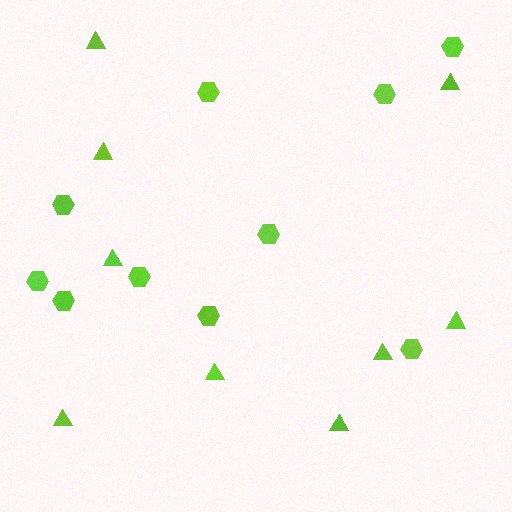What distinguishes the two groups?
There are 2 groups: one group of triangles (9) and one group of hexagons (10).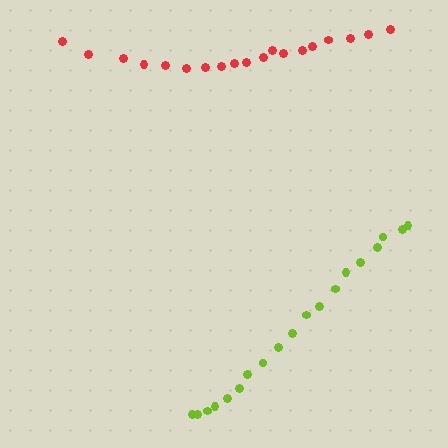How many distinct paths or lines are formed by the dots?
There are 2 distinct paths.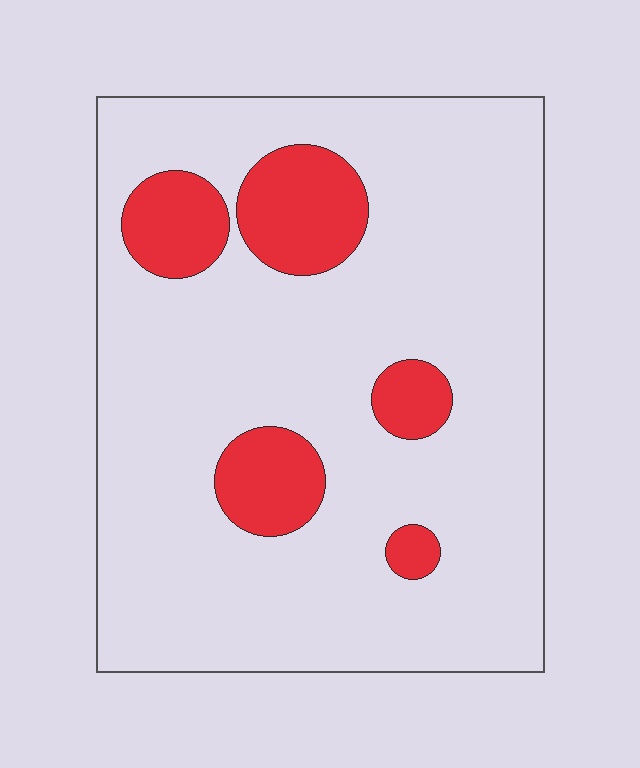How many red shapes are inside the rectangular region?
5.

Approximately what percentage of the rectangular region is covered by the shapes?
Approximately 15%.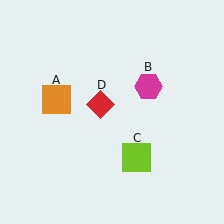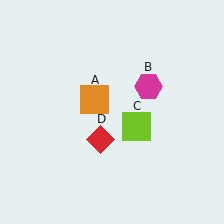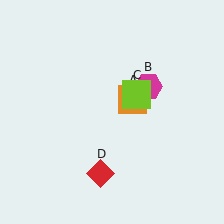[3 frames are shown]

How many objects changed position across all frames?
3 objects changed position: orange square (object A), lime square (object C), red diamond (object D).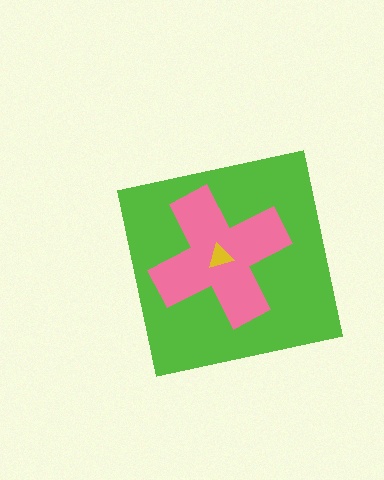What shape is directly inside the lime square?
The pink cross.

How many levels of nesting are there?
3.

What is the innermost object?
The yellow triangle.